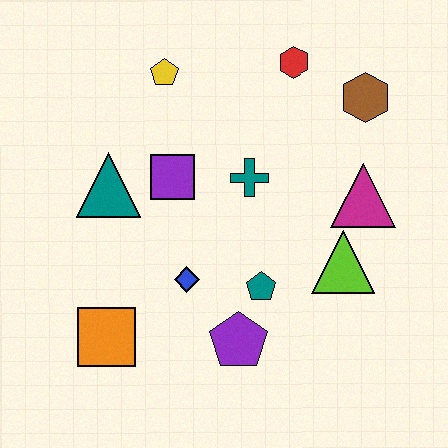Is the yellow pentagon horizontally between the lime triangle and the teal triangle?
Yes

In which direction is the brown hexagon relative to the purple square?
The brown hexagon is to the right of the purple square.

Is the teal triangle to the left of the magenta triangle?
Yes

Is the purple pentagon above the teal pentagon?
No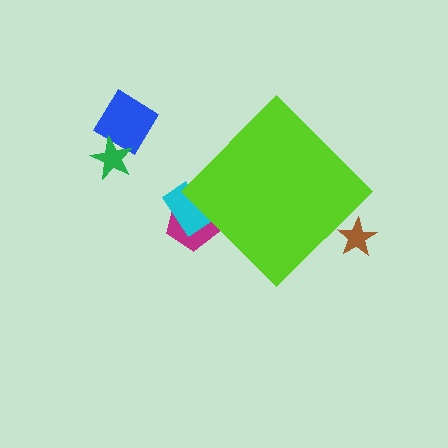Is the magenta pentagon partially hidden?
Yes, the magenta pentagon is partially hidden behind the lime diamond.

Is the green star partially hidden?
No, the green star is fully visible.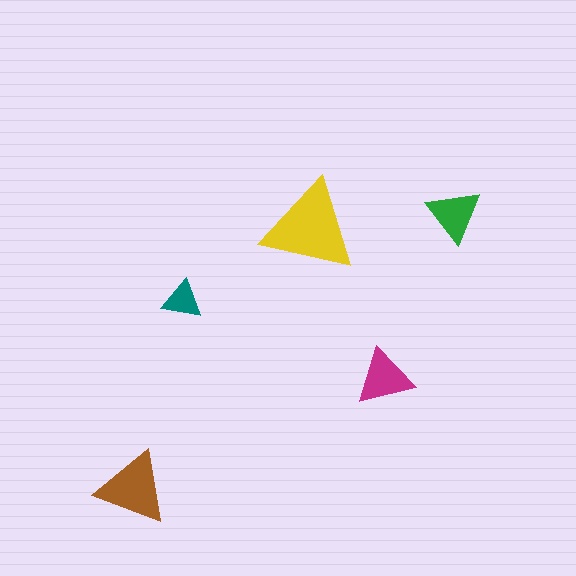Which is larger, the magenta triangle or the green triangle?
The magenta one.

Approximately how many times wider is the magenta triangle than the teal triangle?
About 1.5 times wider.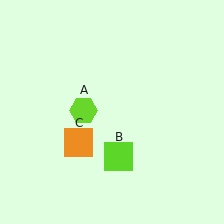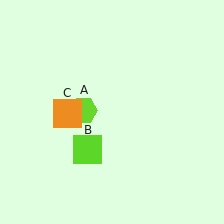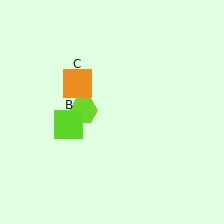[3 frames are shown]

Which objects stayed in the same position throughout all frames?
Lime hexagon (object A) remained stationary.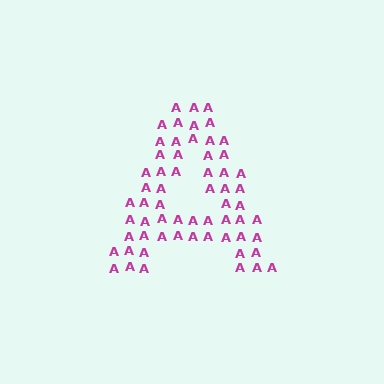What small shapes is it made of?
It is made of small letter A's.